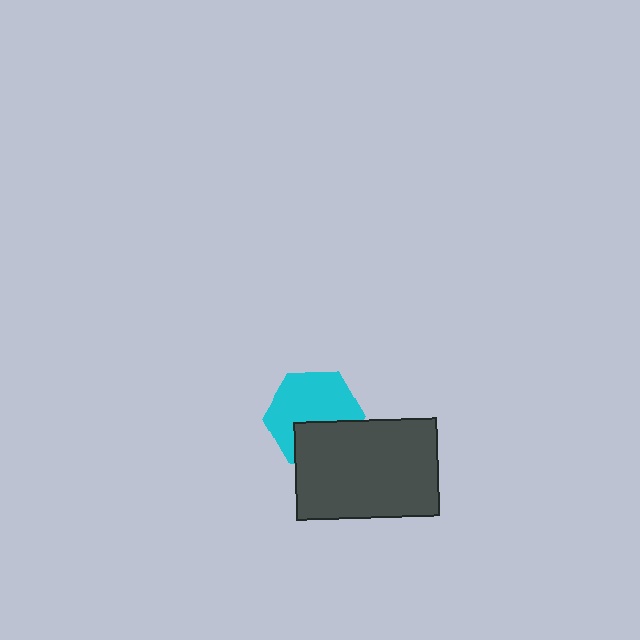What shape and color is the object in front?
The object in front is a dark gray rectangle.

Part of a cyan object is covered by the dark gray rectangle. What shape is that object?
It is a hexagon.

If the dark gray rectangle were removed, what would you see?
You would see the complete cyan hexagon.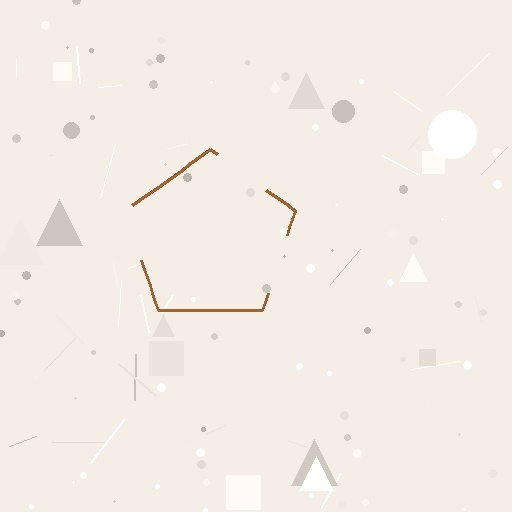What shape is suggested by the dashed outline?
The dashed outline suggests a pentagon.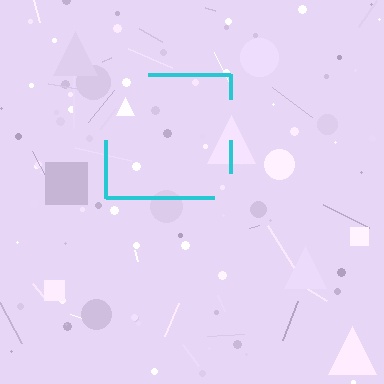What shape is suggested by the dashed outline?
The dashed outline suggests a square.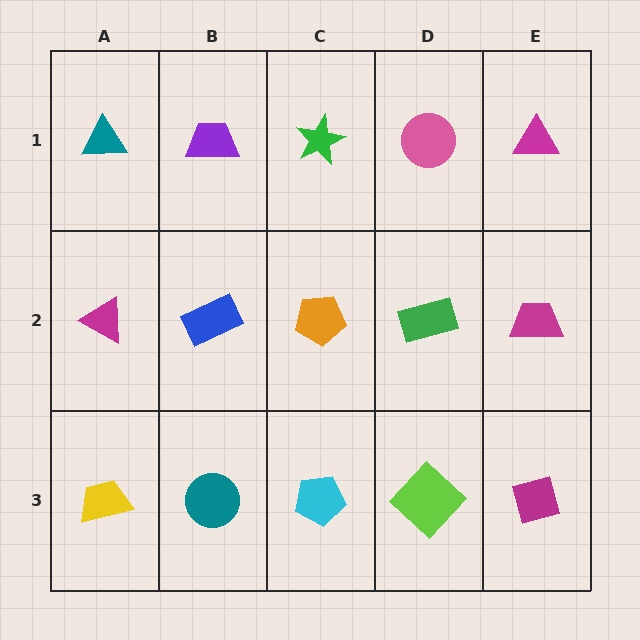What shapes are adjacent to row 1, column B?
A blue rectangle (row 2, column B), a teal triangle (row 1, column A), a green star (row 1, column C).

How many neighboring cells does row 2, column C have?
4.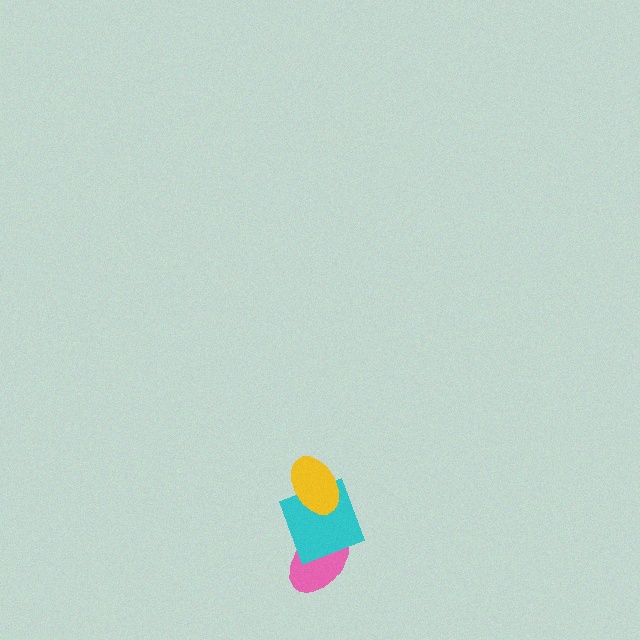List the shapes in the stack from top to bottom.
From top to bottom: the yellow ellipse, the cyan square, the pink ellipse.